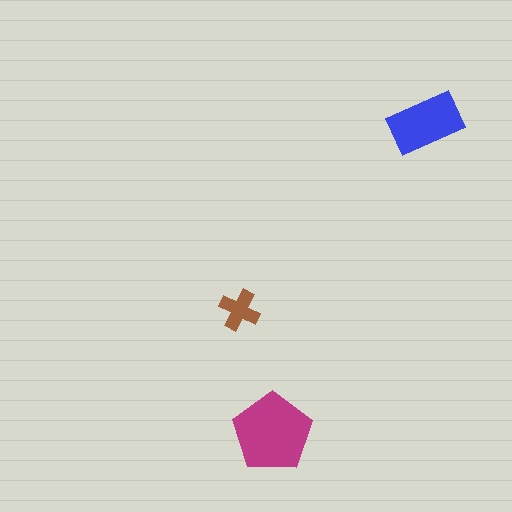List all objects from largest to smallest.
The magenta pentagon, the blue rectangle, the brown cross.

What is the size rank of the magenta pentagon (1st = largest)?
1st.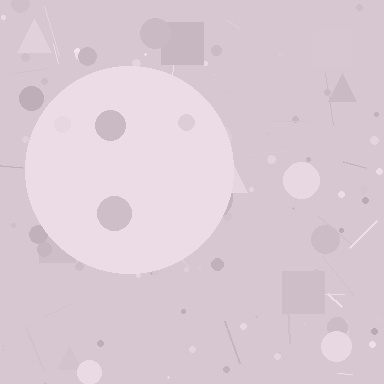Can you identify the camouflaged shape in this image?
The camouflaged shape is a circle.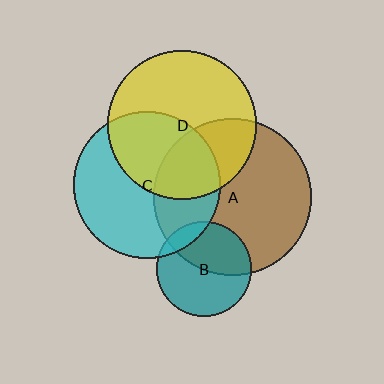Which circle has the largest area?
Circle A (brown).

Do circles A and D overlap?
Yes.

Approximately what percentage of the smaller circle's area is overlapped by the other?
Approximately 35%.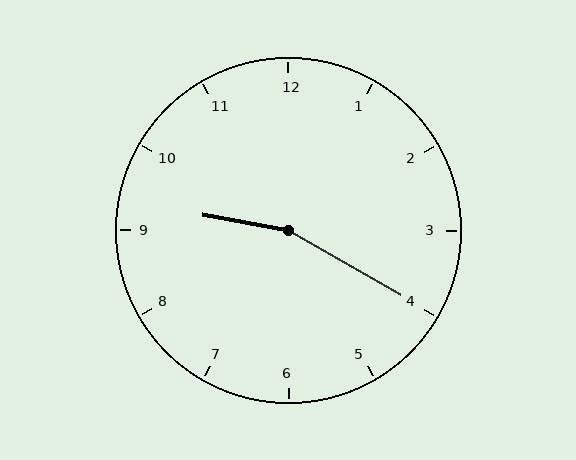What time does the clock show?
9:20.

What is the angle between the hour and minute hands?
Approximately 160 degrees.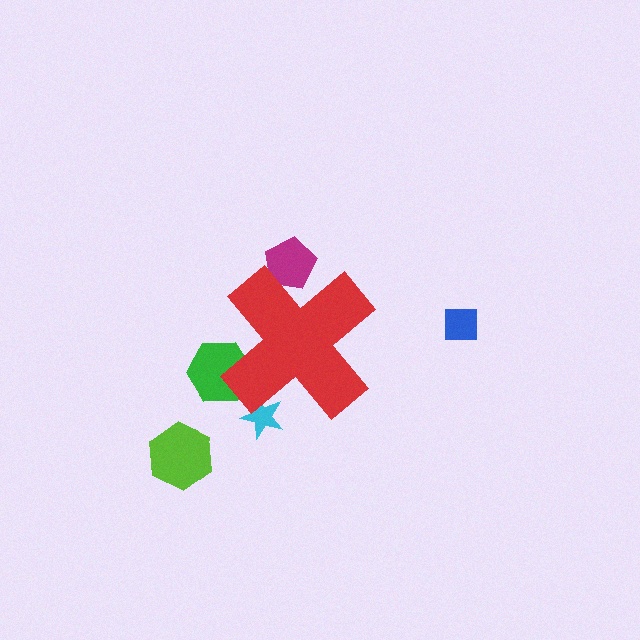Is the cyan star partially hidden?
Yes, the cyan star is partially hidden behind the red cross.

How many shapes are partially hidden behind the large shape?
3 shapes are partially hidden.